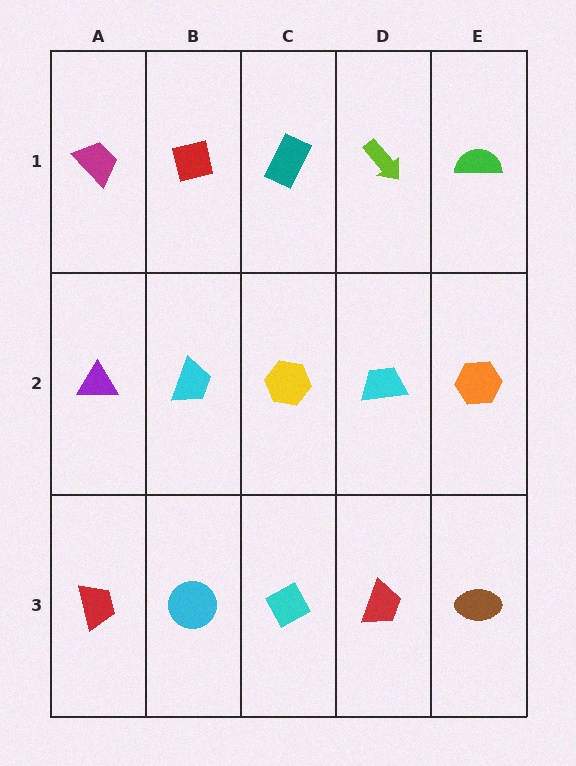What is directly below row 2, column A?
A red trapezoid.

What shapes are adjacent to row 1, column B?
A cyan trapezoid (row 2, column B), a magenta trapezoid (row 1, column A), a teal rectangle (row 1, column C).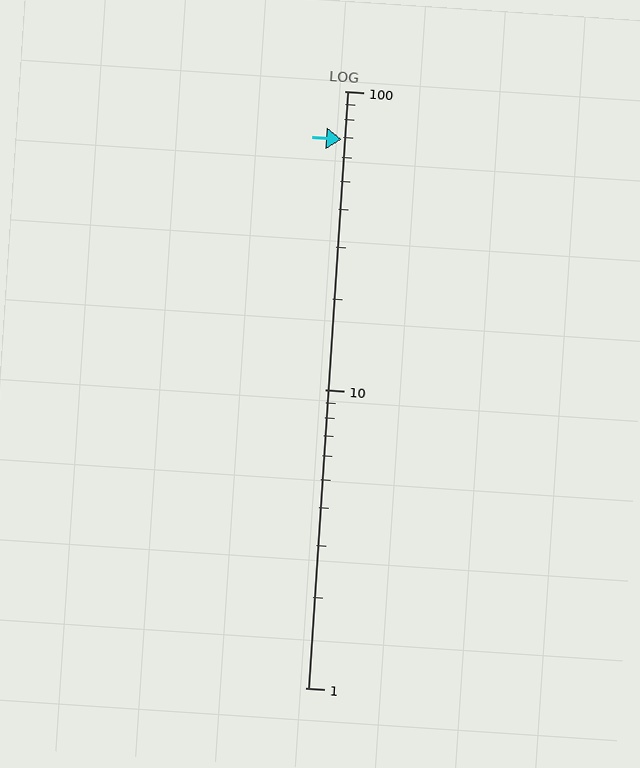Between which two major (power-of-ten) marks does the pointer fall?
The pointer is between 10 and 100.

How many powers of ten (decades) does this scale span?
The scale spans 2 decades, from 1 to 100.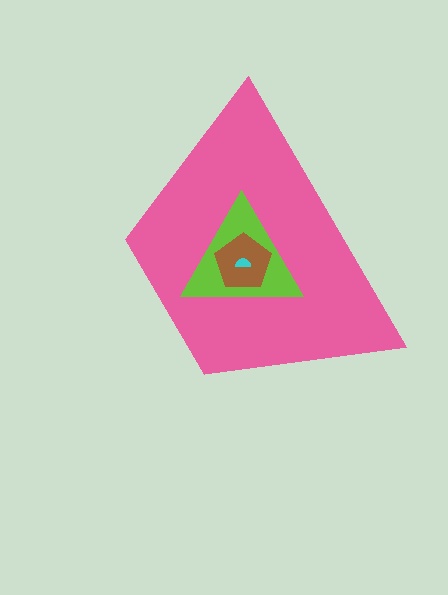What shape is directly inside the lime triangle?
The brown pentagon.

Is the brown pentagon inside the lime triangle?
Yes.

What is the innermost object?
The cyan semicircle.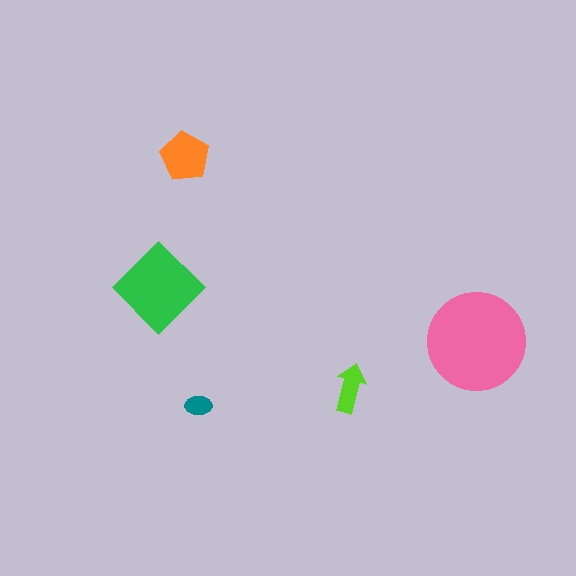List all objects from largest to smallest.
The pink circle, the green diamond, the orange pentagon, the lime arrow, the teal ellipse.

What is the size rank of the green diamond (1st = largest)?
2nd.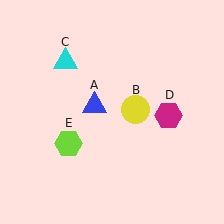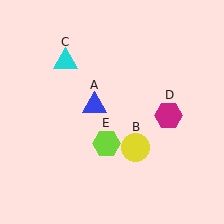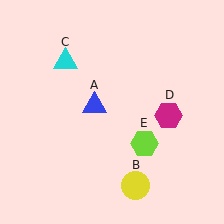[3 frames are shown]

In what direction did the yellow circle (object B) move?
The yellow circle (object B) moved down.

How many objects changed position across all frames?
2 objects changed position: yellow circle (object B), lime hexagon (object E).